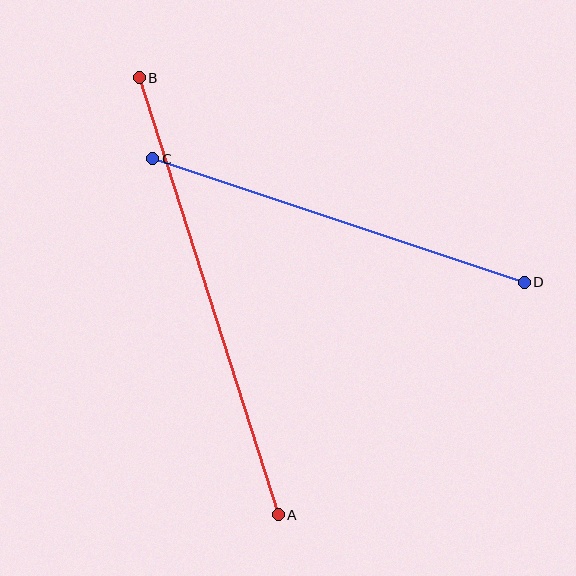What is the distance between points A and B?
The distance is approximately 458 pixels.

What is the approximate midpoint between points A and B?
The midpoint is at approximately (209, 296) pixels.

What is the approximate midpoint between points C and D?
The midpoint is at approximately (339, 220) pixels.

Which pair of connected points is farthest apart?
Points A and B are farthest apart.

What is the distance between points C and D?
The distance is approximately 391 pixels.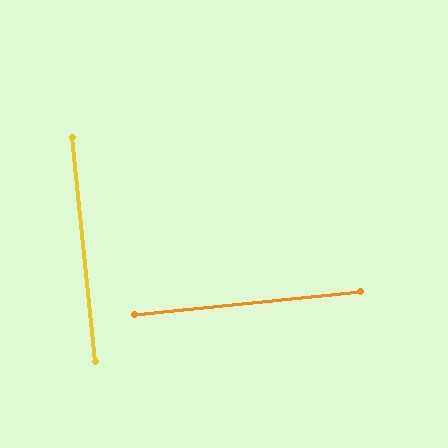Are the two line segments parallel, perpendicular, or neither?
Perpendicular — they meet at approximately 90°.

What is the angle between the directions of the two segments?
Approximately 90 degrees.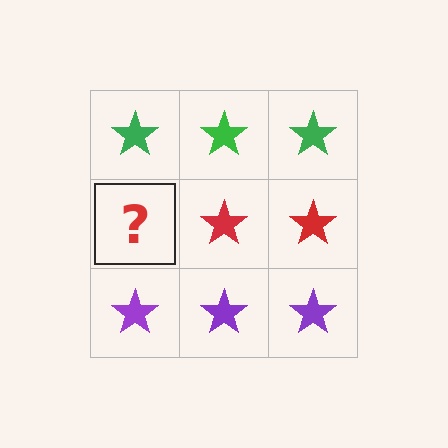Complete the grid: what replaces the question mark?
The question mark should be replaced with a red star.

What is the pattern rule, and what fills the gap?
The rule is that each row has a consistent color. The gap should be filled with a red star.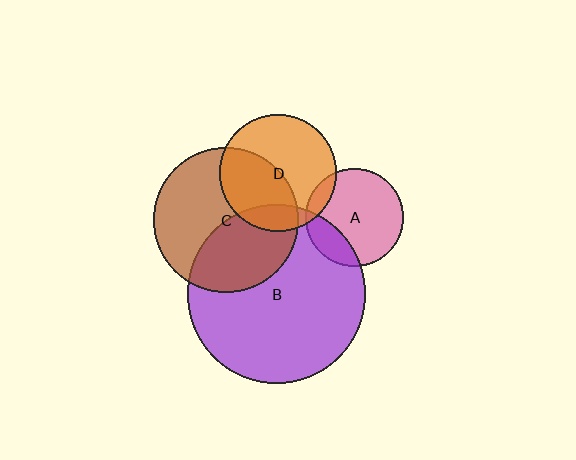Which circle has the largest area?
Circle B (purple).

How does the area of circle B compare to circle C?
Approximately 1.5 times.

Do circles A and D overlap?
Yes.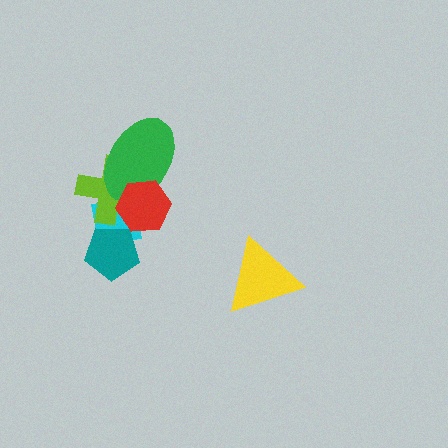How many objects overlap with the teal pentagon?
1 object overlaps with the teal pentagon.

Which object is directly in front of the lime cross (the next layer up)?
The green ellipse is directly in front of the lime cross.